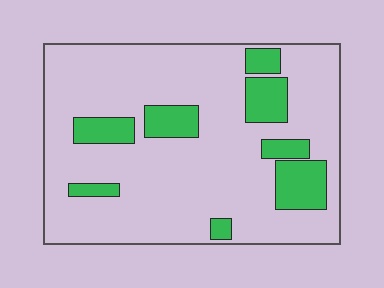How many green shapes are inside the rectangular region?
8.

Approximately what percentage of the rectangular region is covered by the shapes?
Approximately 20%.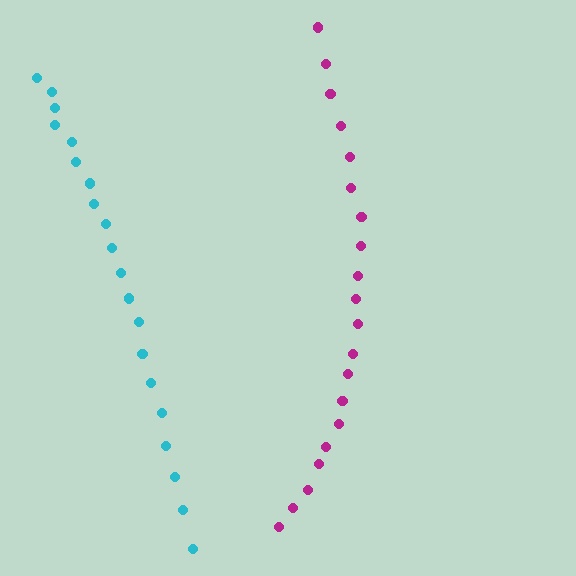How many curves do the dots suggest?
There are 2 distinct paths.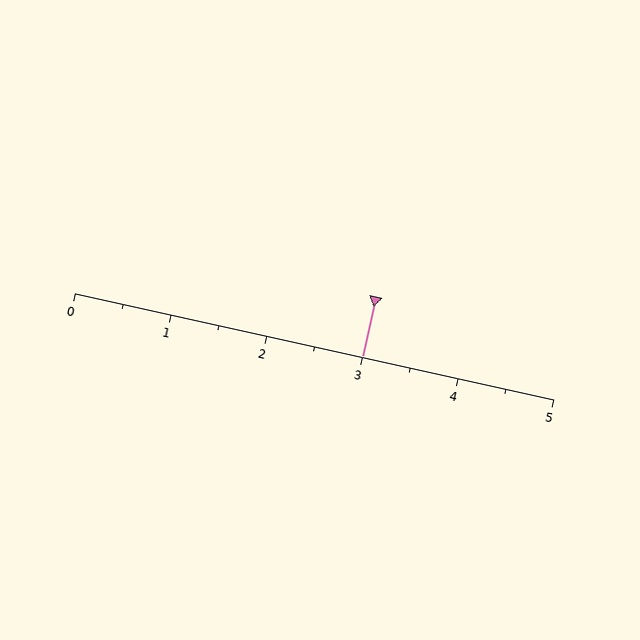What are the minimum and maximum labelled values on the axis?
The axis runs from 0 to 5.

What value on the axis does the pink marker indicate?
The marker indicates approximately 3.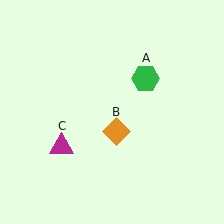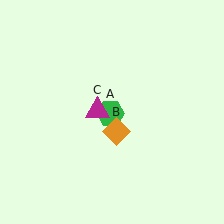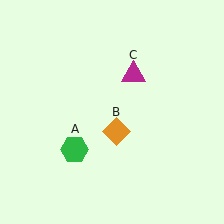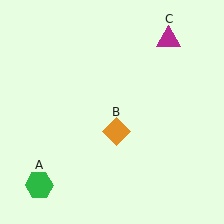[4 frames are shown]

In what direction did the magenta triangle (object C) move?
The magenta triangle (object C) moved up and to the right.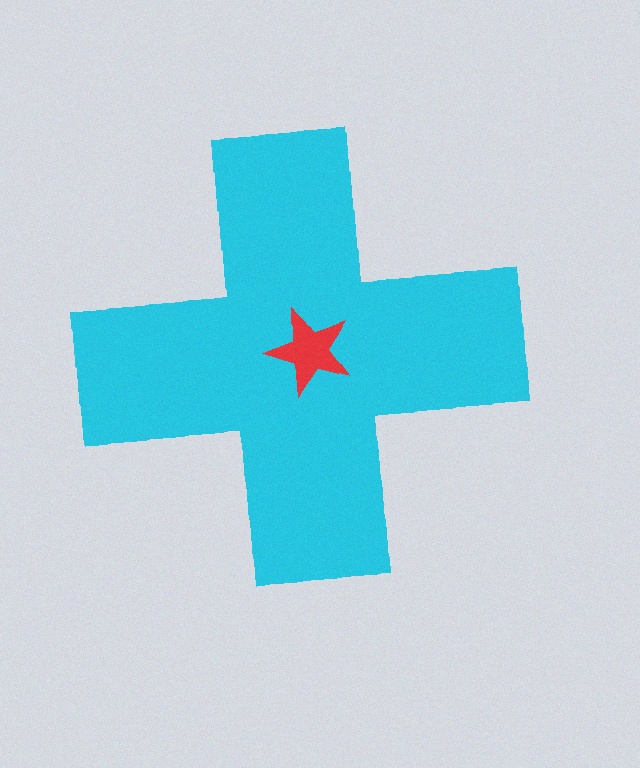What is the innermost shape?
The red star.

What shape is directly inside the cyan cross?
The red star.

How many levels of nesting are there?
2.